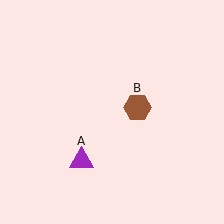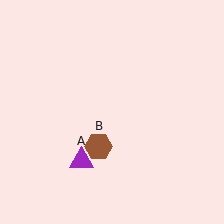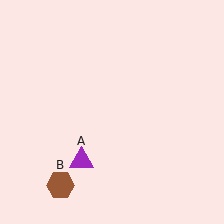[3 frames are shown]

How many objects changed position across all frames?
1 object changed position: brown hexagon (object B).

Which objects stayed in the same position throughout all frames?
Purple triangle (object A) remained stationary.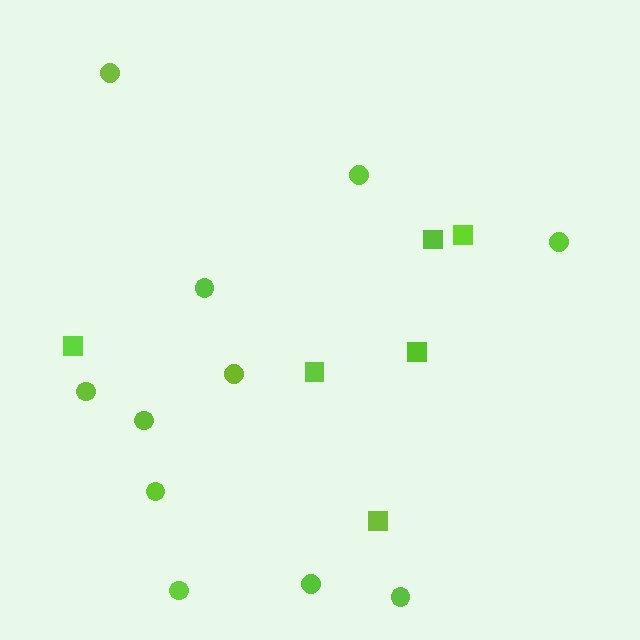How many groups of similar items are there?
There are 2 groups: one group of circles (11) and one group of squares (6).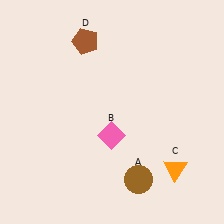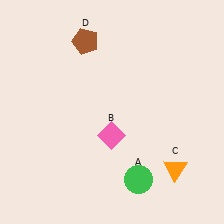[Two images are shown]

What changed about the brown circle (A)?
In Image 1, A is brown. In Image 2, it changed to green.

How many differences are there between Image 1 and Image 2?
There is 1 difference between the two images.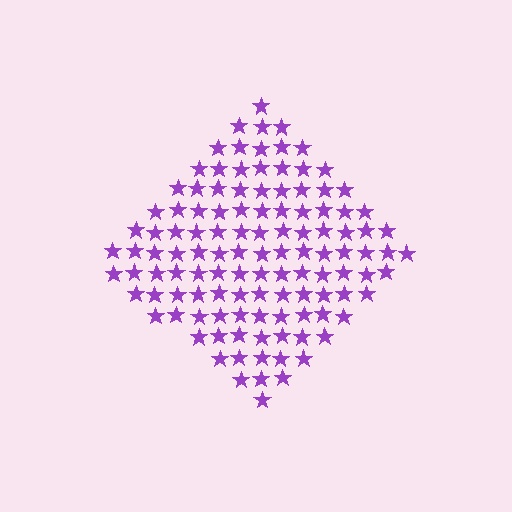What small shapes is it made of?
It is made of small stars.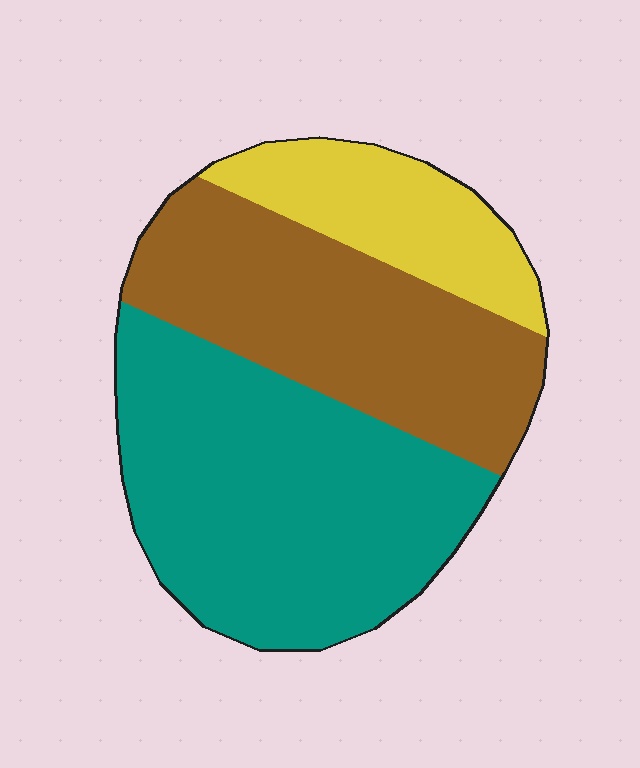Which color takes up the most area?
Teal, at roughly 45%.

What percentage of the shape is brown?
Brown takes up between a quarter and a half of the shape.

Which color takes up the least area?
Yellow, at roughly 15%.